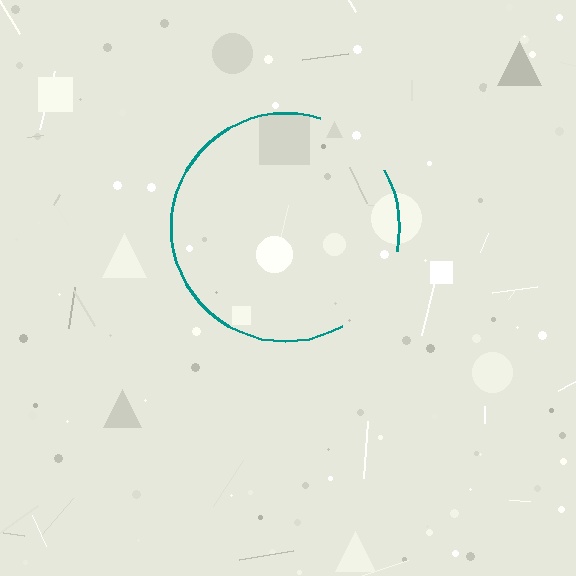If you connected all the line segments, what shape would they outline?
They would outline a circle.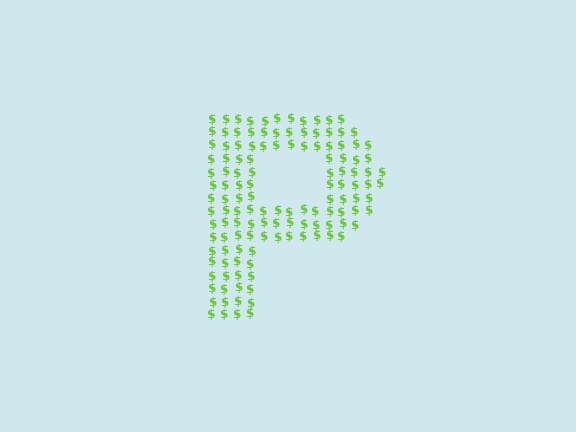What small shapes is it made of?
It is made of small dollar signs.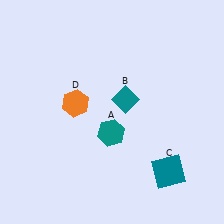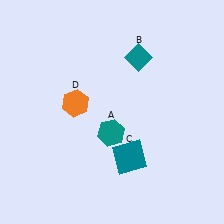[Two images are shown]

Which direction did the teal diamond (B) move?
The teal diamond (B) moved up.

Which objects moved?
The objects that moved are: the teal diamond (B), the teal square (C).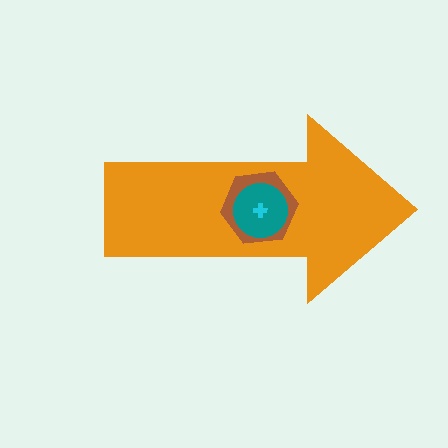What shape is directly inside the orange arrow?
The brown hexagon.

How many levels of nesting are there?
4.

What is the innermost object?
The cyan cross.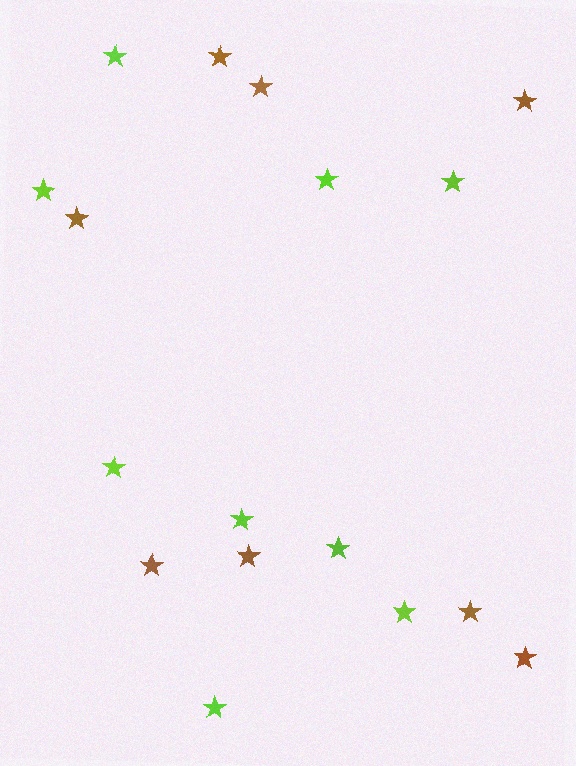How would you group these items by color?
There are 2 groups: one group of lime stars (9) and one group of brown stars (8).